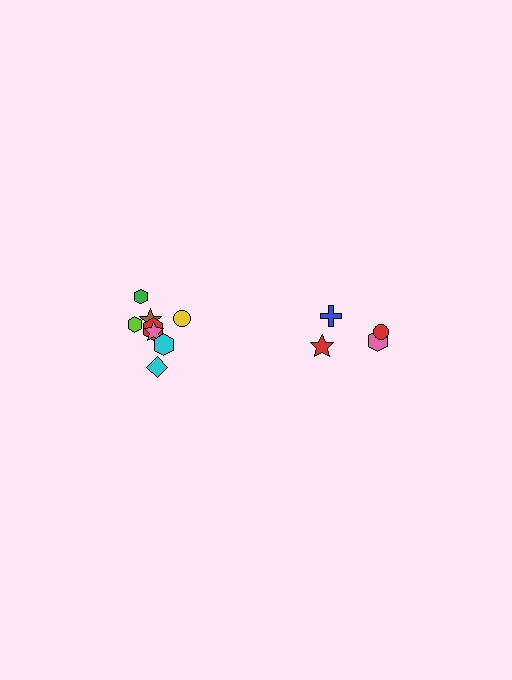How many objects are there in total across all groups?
There are 12 objects.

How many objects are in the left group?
There are 8 objects.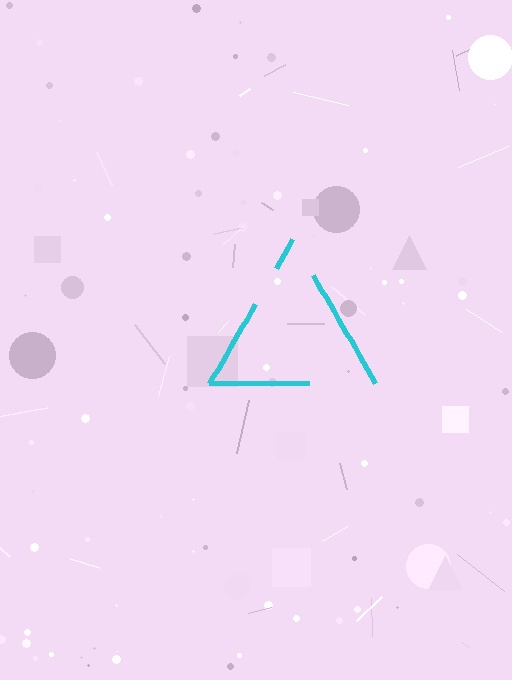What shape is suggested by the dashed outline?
The dashed outline suggests a triangle.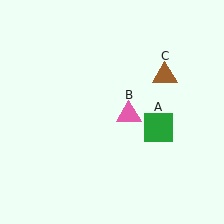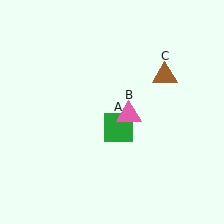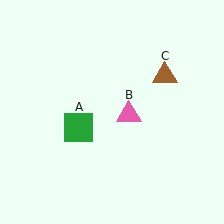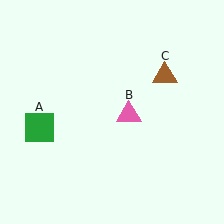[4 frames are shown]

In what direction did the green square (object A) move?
The green square (object A) moved left.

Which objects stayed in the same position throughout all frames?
Pink triangle (object B) and brown triangle (object C) remained stationary.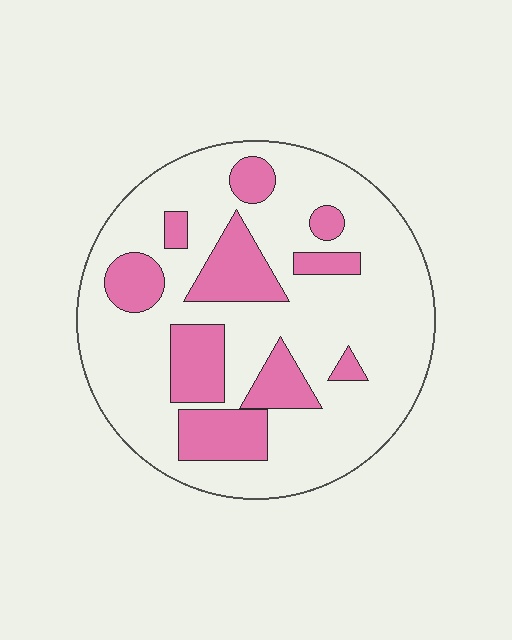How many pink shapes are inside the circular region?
10.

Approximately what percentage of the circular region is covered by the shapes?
Approximately 25%.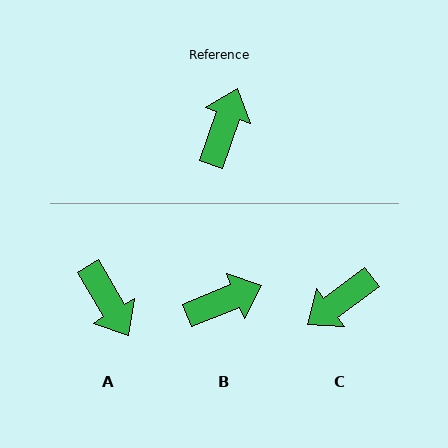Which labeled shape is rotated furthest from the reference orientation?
C, about 146 degrees away.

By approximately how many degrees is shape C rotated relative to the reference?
Approximately 146 degrees counter-clockwise.